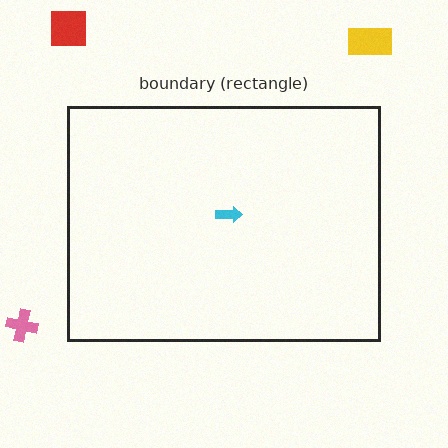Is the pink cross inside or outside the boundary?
Outside.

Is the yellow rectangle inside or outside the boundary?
Outside.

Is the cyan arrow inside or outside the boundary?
Inside.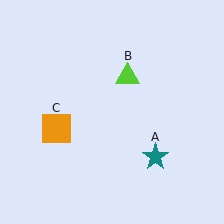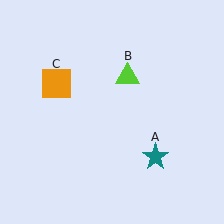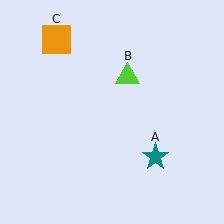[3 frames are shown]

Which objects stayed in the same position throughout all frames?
Teal star (object A) and lime triangle (object B) remained stationary.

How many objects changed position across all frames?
1 object changed position: orange square (object C).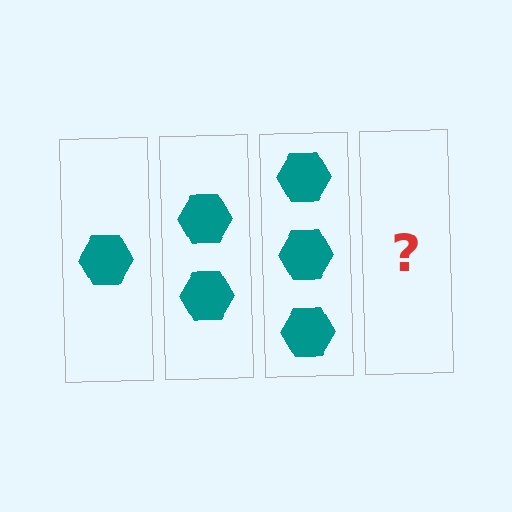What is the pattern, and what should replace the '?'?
The pattern is that each step adds one more hexagon. The '?' should be 4 hexagons.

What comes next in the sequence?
The next element should be 4 hexagons.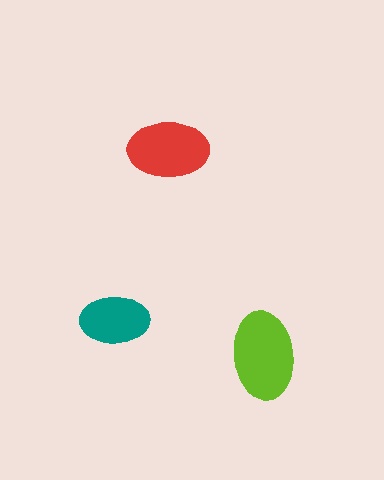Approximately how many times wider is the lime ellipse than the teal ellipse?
About 1.5 times wider.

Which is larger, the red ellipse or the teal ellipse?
The red one.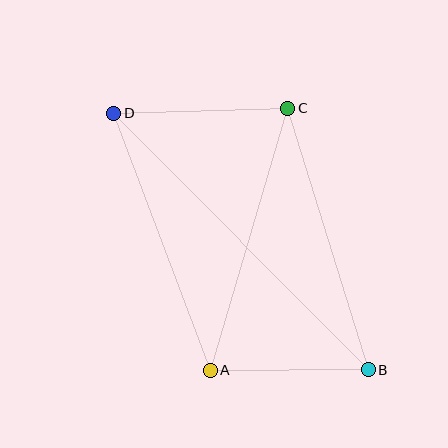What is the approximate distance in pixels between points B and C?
The distance between B and C is approximately 274 pixels.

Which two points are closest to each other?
Points A and B are closest to each other.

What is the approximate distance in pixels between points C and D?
The distance between C and D is approximately 174 pixels.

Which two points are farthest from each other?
Points B and D are farthest from each other.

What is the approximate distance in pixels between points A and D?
The distance between A and D is approximately 275 pixels.